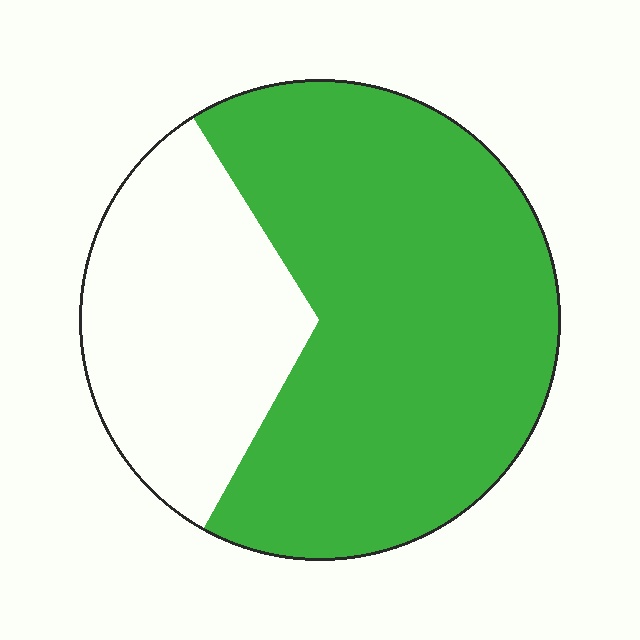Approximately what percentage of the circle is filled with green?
Approximately 65%.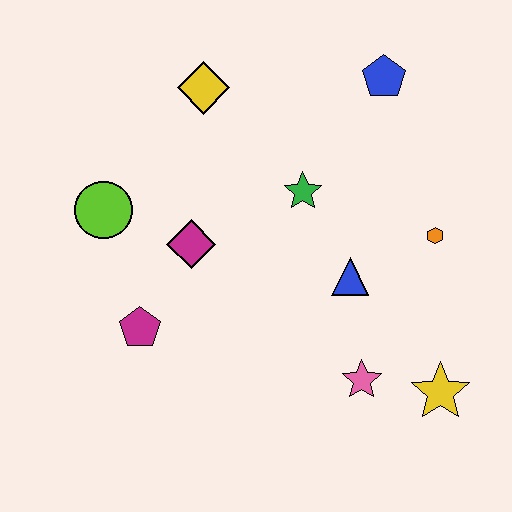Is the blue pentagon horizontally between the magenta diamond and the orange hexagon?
Yes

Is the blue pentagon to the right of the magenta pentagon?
Yes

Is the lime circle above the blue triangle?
Yes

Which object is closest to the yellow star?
The pink star is closest to the yellow star.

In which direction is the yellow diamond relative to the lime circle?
The yellow diamond is above the lime circle.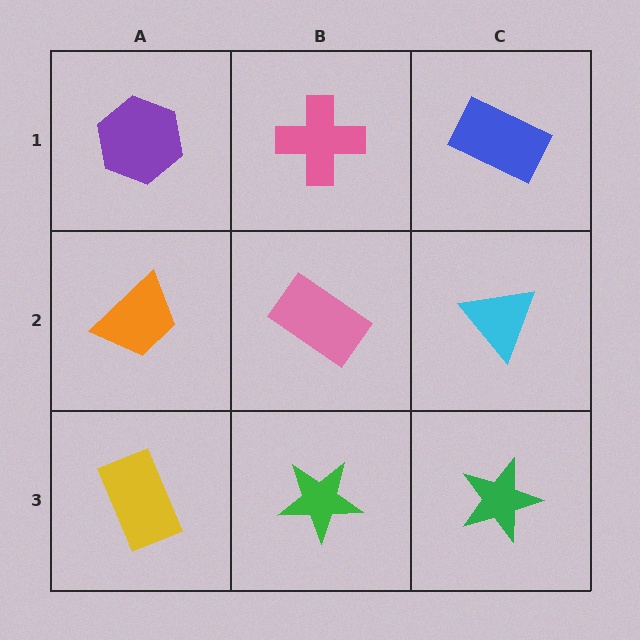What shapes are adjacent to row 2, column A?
A purple hexagon (row 1, column A), a yellow rectangle (row 3, column A), a pink rectangle (row 2, column B).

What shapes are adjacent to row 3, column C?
A cyan triangle (row 2, column C), a green star (row 3, column B).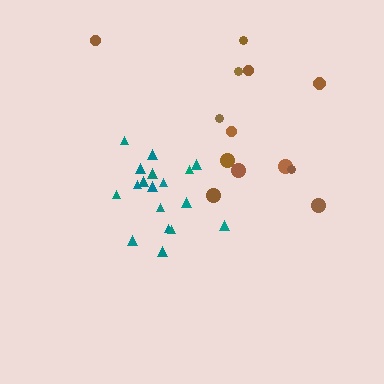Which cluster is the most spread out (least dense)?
Brown.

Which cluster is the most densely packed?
Teal.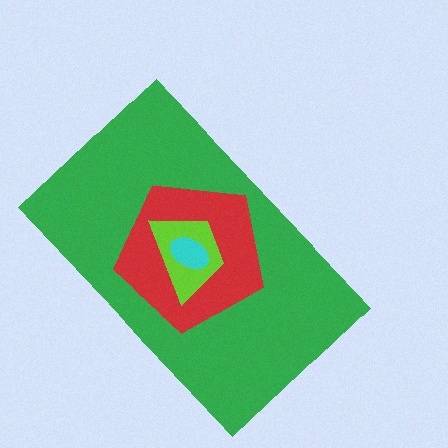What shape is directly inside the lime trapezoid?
The cyan ellipse.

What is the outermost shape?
The green rectangle.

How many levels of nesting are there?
4.